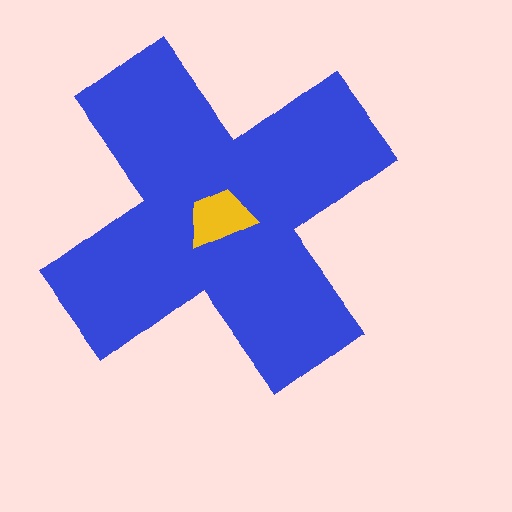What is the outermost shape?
The blue cross.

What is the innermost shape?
The yellow trapezoid.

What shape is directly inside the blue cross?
The yellow trapezoid.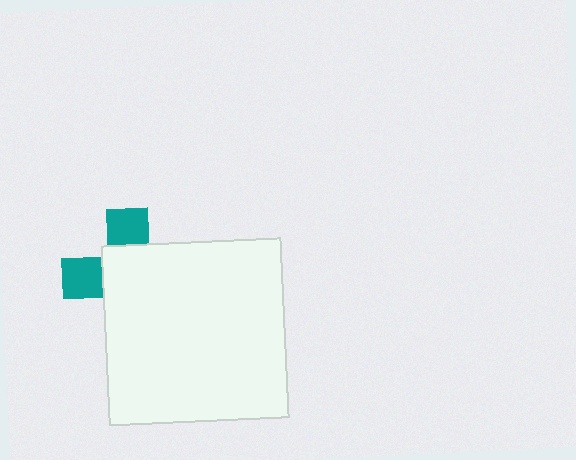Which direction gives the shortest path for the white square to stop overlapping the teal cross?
Moving toward the lower-right gives the shortest separation.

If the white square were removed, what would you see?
You would see the complete teal cross.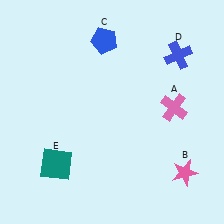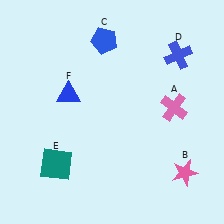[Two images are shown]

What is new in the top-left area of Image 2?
A blue triangle (F) was added in the top-left area of Image 2.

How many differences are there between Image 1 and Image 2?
There is 1 difference between the two images.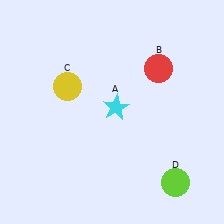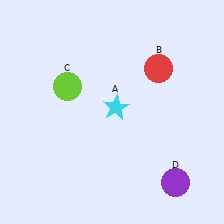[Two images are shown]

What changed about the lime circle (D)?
In Image 1, D is lime. In Image 2, it changed to purple.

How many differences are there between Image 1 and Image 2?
There are 2 differences between the two images.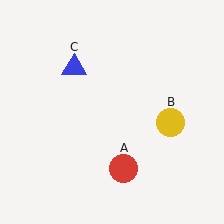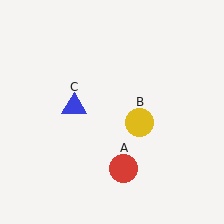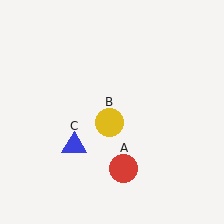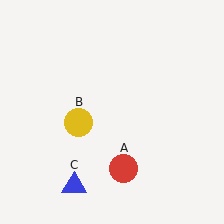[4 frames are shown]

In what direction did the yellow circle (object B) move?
The yellow circle (object B) moved left.